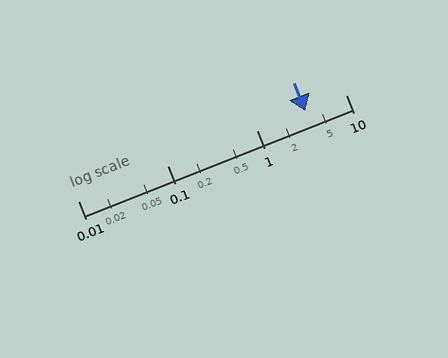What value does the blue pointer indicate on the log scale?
The pointer indicates approximately 3.5.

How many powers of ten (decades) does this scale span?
The scale spans 3 decades, from 0.01 to 10.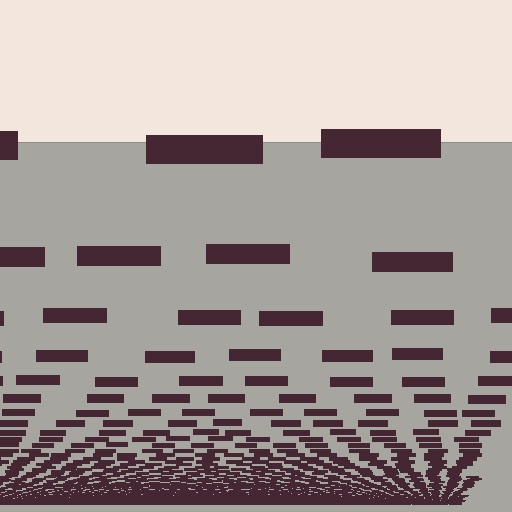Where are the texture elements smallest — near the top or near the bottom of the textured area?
Near the bottom.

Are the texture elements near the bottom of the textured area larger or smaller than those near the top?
Smaller. The gradient is inverted — elements near the bottom are smaller and denser.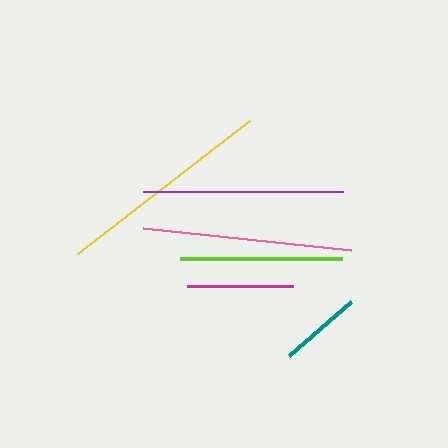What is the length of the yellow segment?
The yellow segment is approximately 218 pixels long.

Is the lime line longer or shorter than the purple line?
The purple line is longer than the lime line.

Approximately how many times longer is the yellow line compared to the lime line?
The yellow line is approximately 1.4 times the length of the lime line.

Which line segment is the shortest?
The teal line is the shortest at approximately 82 pixels.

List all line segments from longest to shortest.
From longest to shortest: yellow, pink, purple, lime, magenta, teal.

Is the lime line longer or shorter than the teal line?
The lime line is longer than the teal line.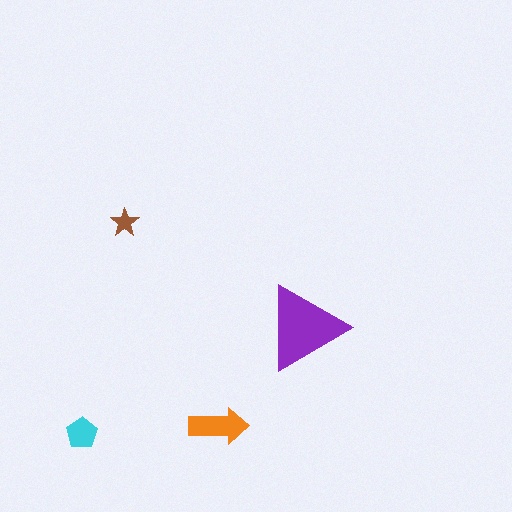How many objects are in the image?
There are 4 objects in the image.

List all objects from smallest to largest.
The brown star, the cyan pentagon, the orange arrow, the purple triangle.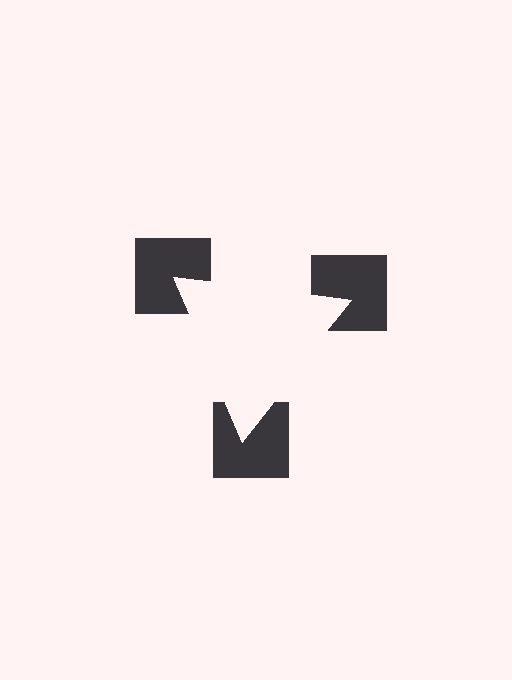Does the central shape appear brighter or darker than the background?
It typically appears slightly brighter than the background, even though no actual brightness change is drawn.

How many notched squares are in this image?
There are 3 — one at each vertex of the illusory triangle.